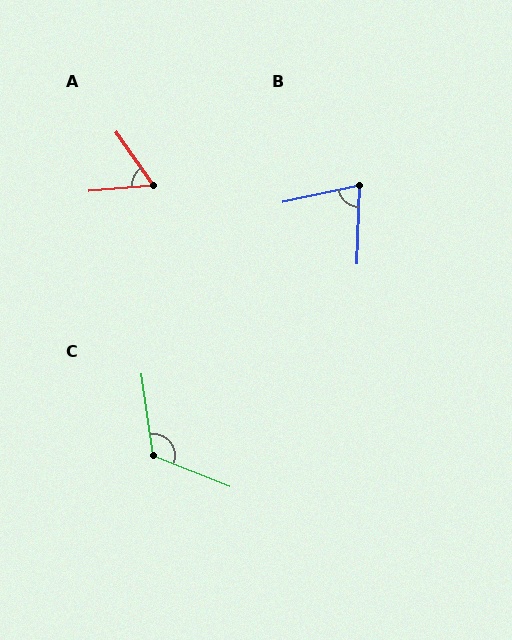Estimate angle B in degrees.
Approximately 76 degrees.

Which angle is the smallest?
A, at approximately 60 degrees.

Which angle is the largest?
C, at approximately 119 degrees.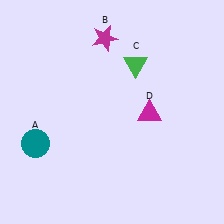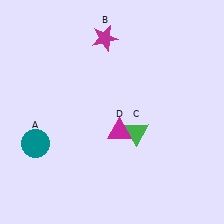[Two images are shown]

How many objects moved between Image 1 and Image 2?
2 objects moved between the two images.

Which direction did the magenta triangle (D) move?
The magenta triangle (D) moved left.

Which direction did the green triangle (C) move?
The green triangle (C) moved down.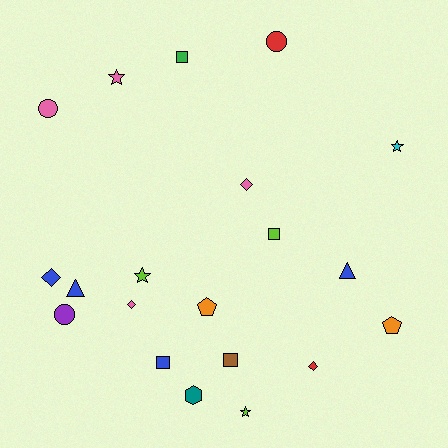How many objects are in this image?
There are 20 objects.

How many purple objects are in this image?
There is 1 purple object.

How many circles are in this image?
There are 3 circles.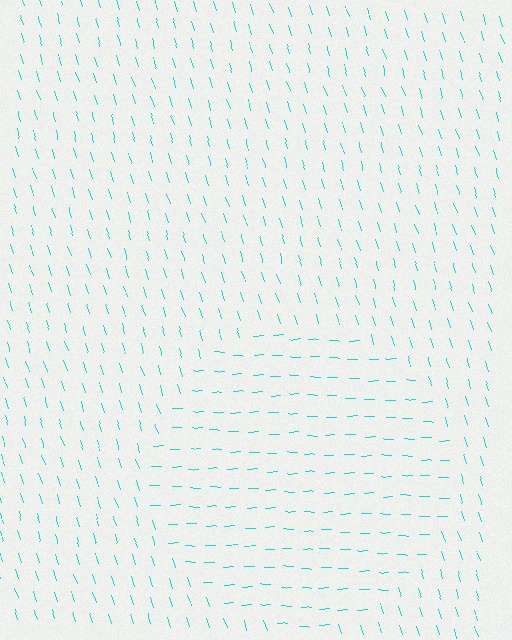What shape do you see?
I see a circle.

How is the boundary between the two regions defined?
The boundary is defined purely by a change in line orientation (approximately 75 degrees difference). All lines are the same color and thickness.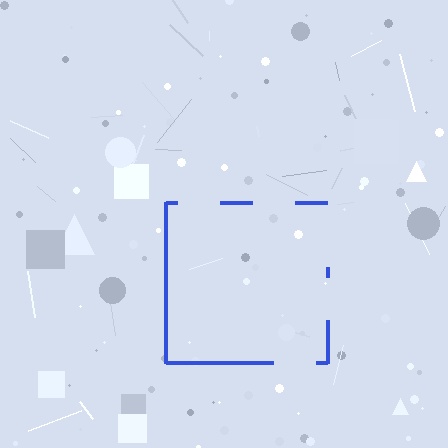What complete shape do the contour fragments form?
The contour fragments form a square.